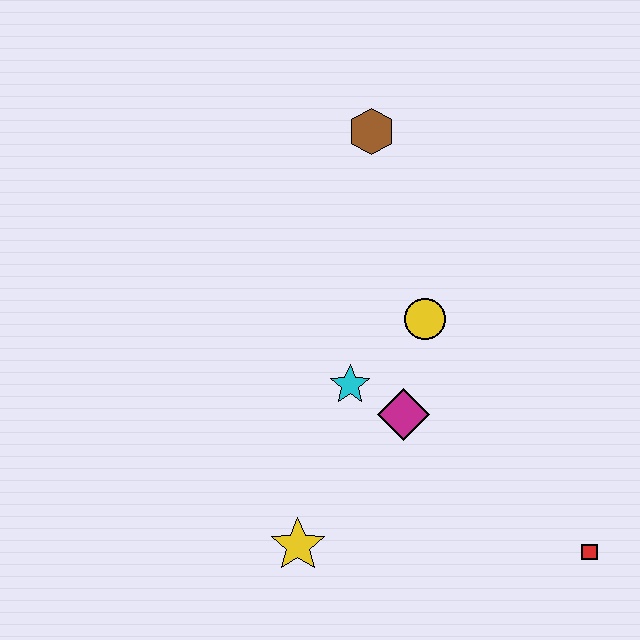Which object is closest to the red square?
The magenta diamond is closest to the red square.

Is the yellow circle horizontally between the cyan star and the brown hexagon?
No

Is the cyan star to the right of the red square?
No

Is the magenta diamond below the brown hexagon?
Yes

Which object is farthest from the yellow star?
The brown hexagon is farthest from the yellow star.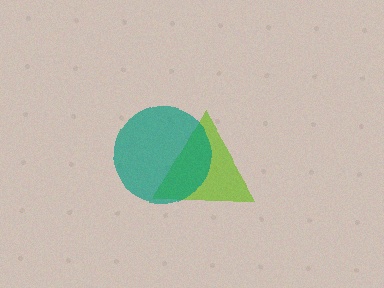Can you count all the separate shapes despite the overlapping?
Yes, there are 2 separate shapes.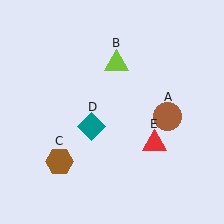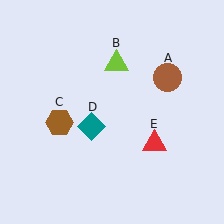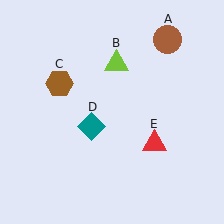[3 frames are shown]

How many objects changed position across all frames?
2 objects changed position: brown circle (object A), brown hexagon (object C).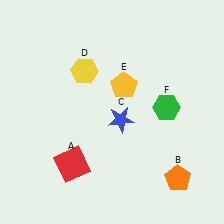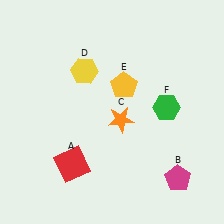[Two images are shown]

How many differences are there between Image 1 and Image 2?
There are 2 differences between the two images.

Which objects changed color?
B changed from orange to magenta. C changed from blue to orange.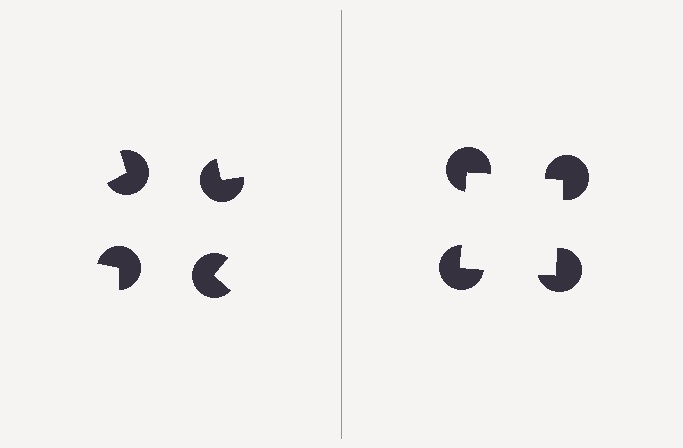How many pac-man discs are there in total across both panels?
8 — 4 on each side.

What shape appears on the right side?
An illusory square.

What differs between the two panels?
The pac-man discs are positioned identically on both sides; only the wedge orientations differ. On the right they align to a square; on the left they are misaligned.